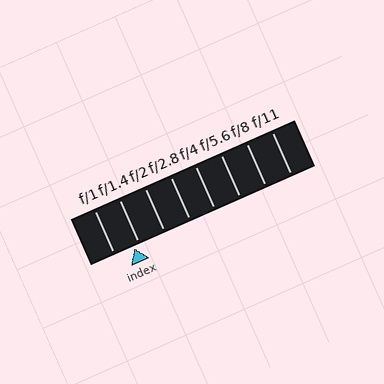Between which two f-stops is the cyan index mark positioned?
The index mark is between f/1 and f/1.4.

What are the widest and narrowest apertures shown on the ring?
The widest aperture shown is f/1 and the narrowest is f/11.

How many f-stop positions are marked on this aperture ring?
There are 8 f-stop positions marked.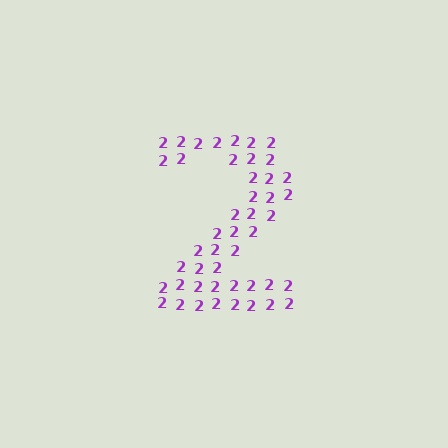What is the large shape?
The large shape is the digit 2.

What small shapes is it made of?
It is made of small digit 2's.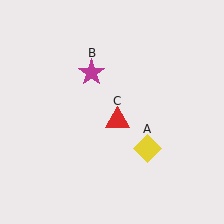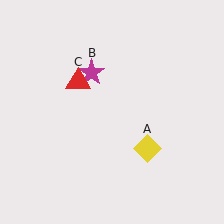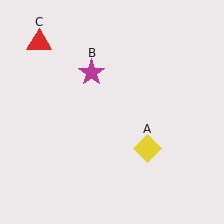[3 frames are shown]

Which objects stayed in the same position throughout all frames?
Yellow diamond (object A) and magenta star (object B) remained stationary.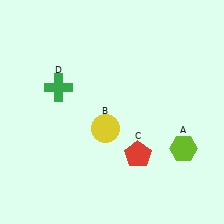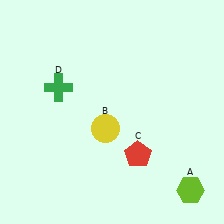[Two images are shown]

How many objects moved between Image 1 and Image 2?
1 object moved between the two images.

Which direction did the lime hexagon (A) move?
The lime hexagon (A) moved down.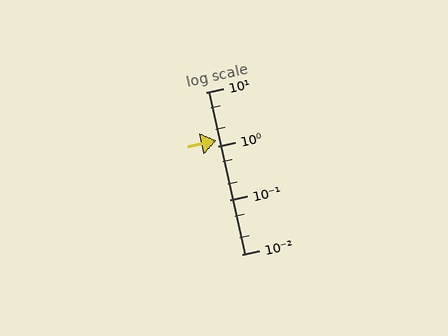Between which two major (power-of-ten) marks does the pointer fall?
The pointer is between 1 and 10.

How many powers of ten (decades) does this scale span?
The scale spans 3 decades, from 0.01 to 10.